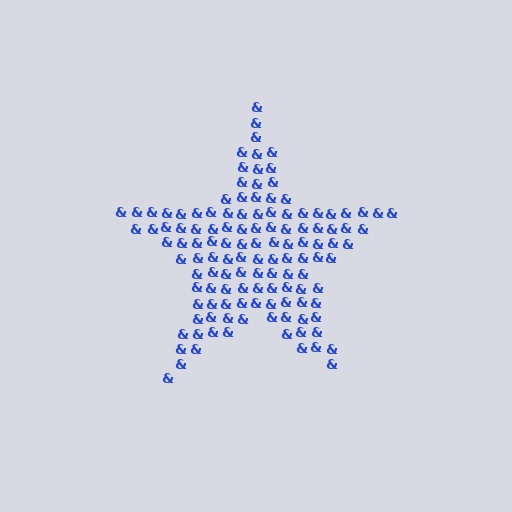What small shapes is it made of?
It is made of small ampersands.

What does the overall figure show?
The overall figure shows a star.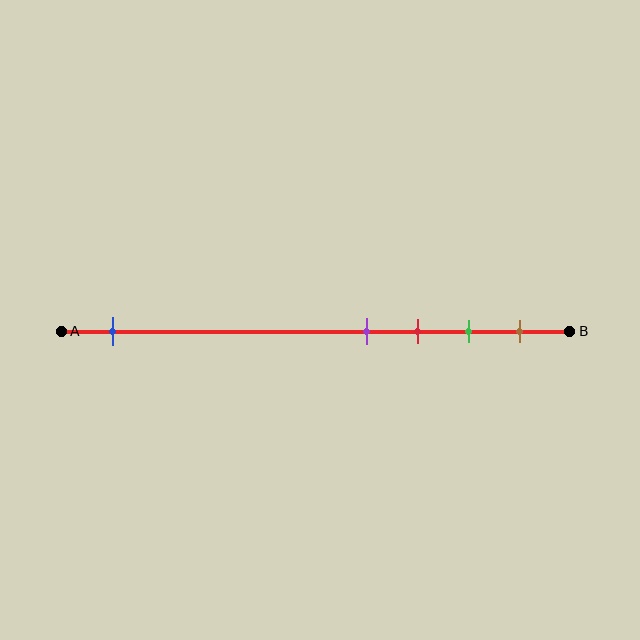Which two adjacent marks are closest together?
The purple and red marks are the closest adjacent pair.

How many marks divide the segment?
There are 5 marks dividing the segment.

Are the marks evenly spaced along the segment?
No, the marks are not evenly spaced.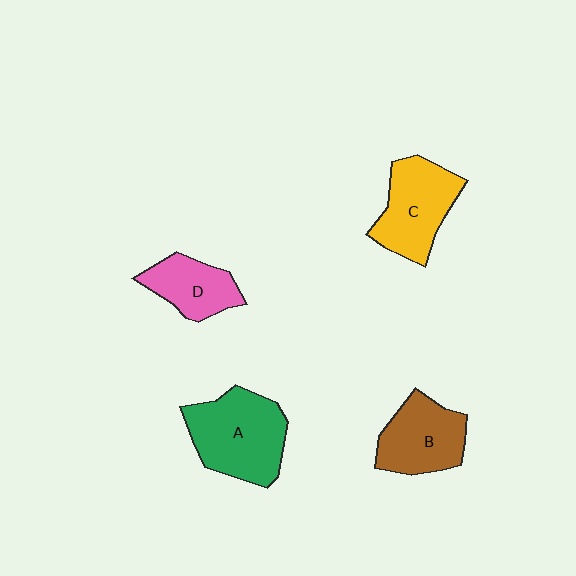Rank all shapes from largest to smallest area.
From largest to smallest: A (green), C (yellow), B (brown), D (pink).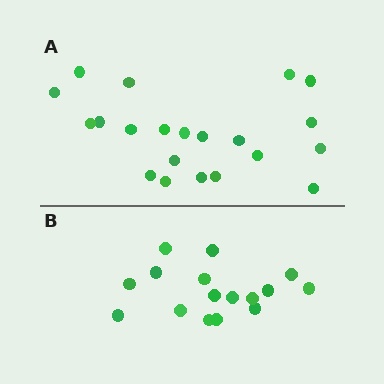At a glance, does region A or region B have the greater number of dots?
Region A (the top region) has more dots.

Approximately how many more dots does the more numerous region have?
Region A has about 5 more dots than region B.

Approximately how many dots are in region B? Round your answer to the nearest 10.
About 20 dots. (The exact count is 16, which rounds to 20.)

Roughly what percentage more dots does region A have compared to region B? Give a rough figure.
About 30% more.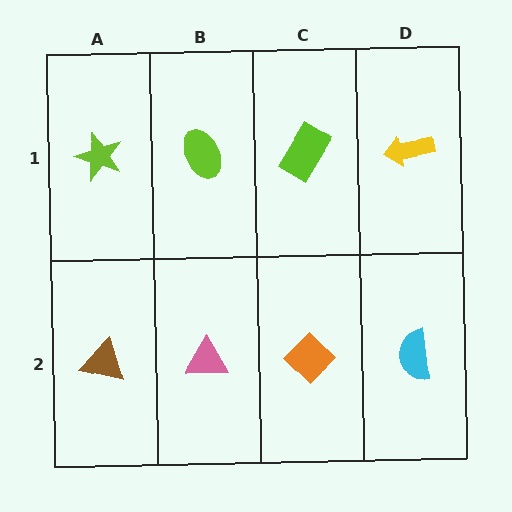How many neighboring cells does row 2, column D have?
2.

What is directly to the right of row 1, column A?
A lime ellipse.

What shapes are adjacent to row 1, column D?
A cyan semicircle (row 2, column D), a lime rectangle (row 1, column C).